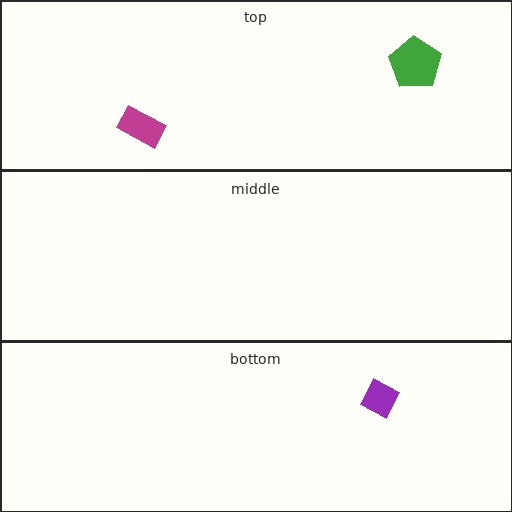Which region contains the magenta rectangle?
The top region.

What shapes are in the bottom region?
The purple diamond.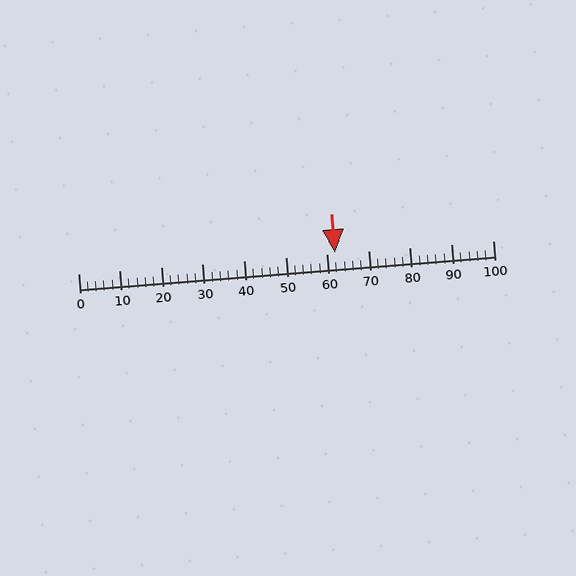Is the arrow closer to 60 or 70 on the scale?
The arrow is closer to 60.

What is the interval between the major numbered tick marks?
The major tick marks are spaced 10 units apart.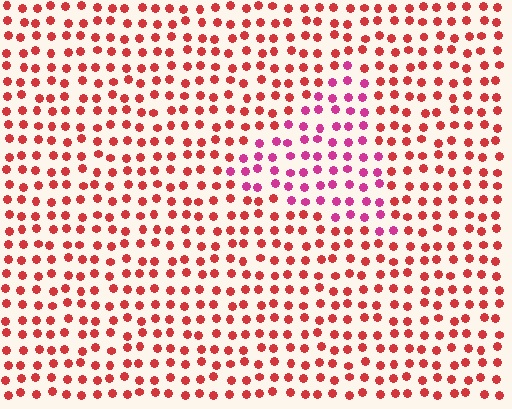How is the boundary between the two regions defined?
The boundary is defined purely by a slight shift in hue (about 36 degrees). Spacing, size, and orientation are identical on both sides.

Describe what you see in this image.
The image is filled with small red elements in a uniform arrangement. A triangle-shaped region is visible where the elements are tinted to a slightly different hue, forming a subtle color boundary.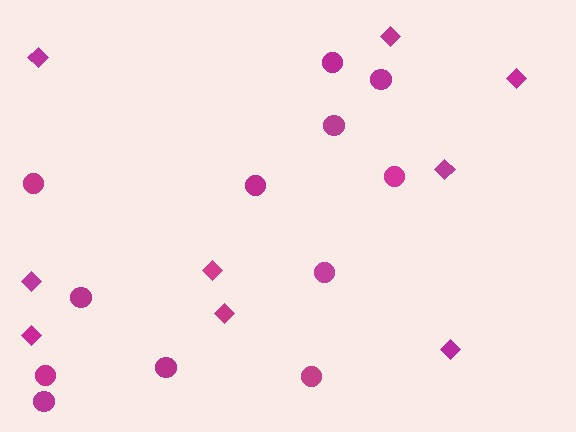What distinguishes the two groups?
There are 2 groups: one group of diamonds (9) and one group of circles (12).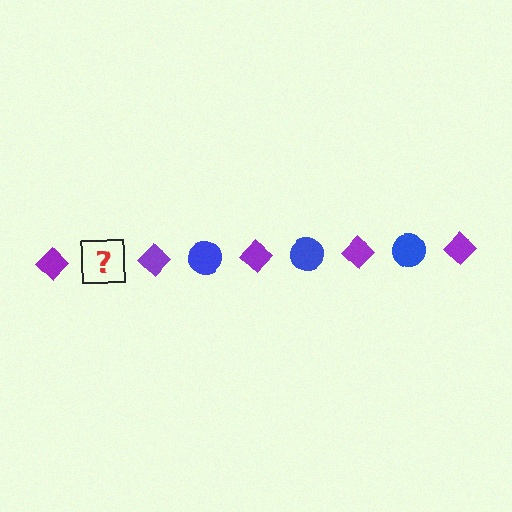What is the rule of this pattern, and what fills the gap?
The rule is that the pattern alternates between purple diamond and blue circle. The gap should be filled with a blue circle.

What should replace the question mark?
The question mark should be replaced with a blue circle.